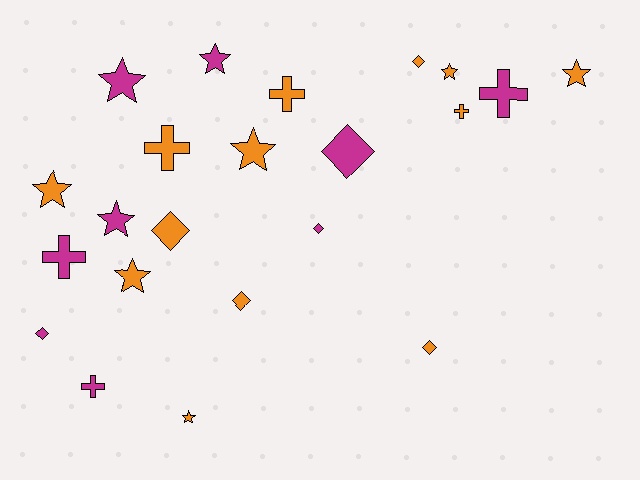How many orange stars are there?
There are 6 orange stars.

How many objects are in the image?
There are 22 objects.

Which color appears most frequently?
Orange, with 13 objects.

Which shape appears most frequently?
Star, with 9 objects.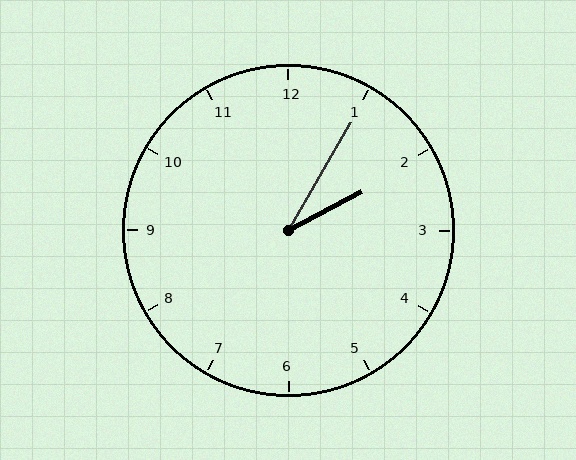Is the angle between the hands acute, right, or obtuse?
It is acute.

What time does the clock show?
2:05.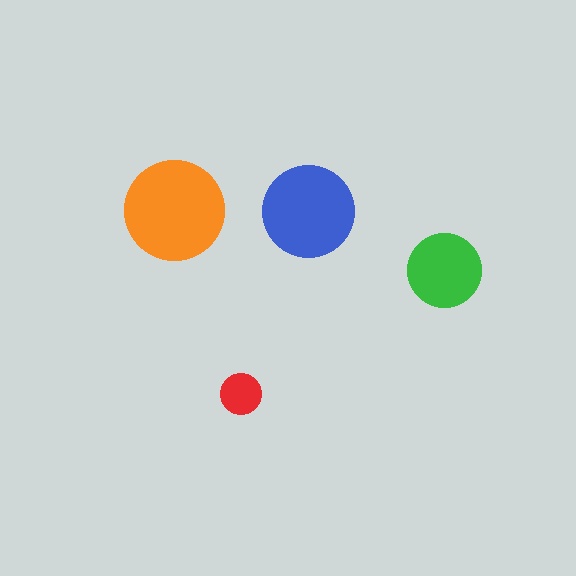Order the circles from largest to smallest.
the orange one, the blue one, the green one, the red one.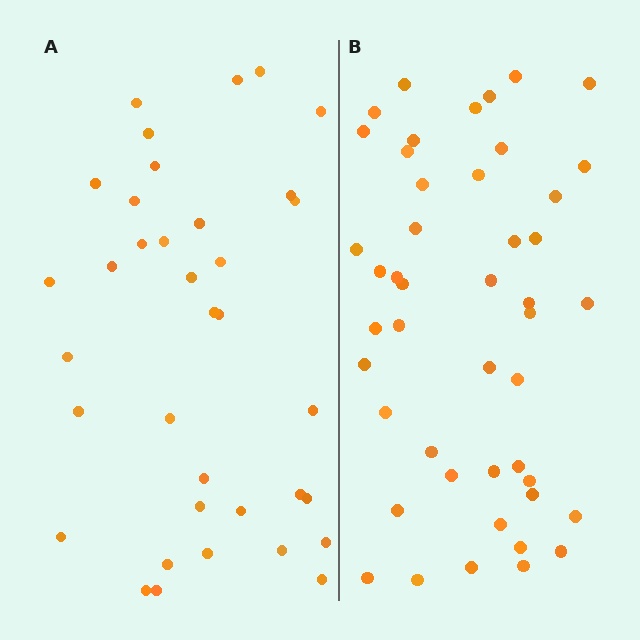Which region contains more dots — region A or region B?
Region B (the right region) has more dots.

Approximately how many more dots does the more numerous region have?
Region B has roughly 10 or so more dots than region A.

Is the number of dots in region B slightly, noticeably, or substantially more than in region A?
Region B has noticeably more, but not dramatically so. The ratio is roughly 1.3 to 1.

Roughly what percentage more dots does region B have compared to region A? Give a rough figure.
About 30% more.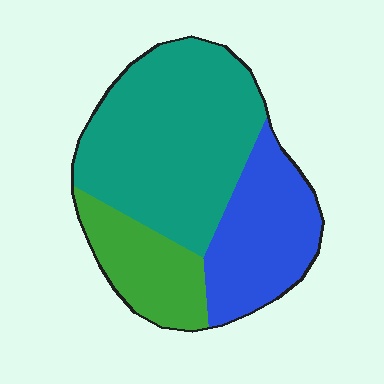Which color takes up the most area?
Teal, at roughly 55%.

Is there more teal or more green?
Teal.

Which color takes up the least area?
Green, at roughly 20%.